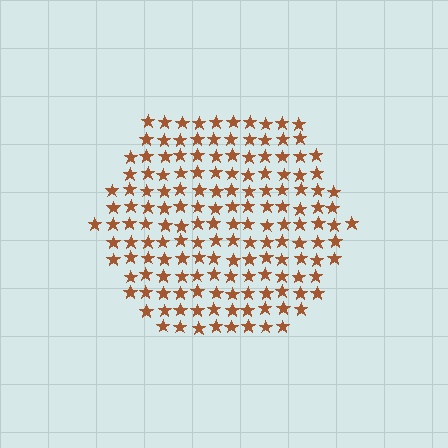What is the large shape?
The large shape is a hexagon.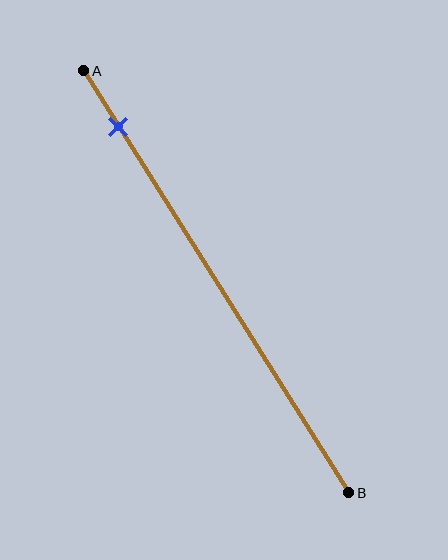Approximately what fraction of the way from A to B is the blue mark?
The blue mark is approximately 15% of the way from A to B.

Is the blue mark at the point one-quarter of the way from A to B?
No, the mark is at about 15% from A, not at the 25% one-quarter point.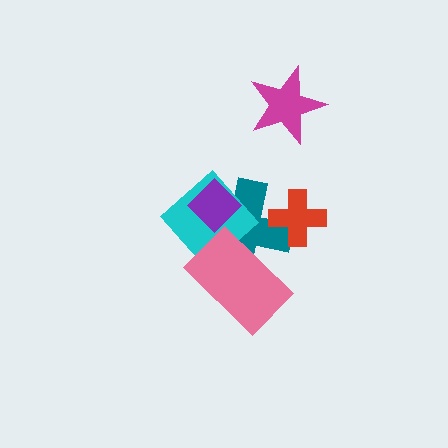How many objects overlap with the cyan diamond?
3 objects overlap with the cyan diamond.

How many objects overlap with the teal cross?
4 objects overlap with the teal cross.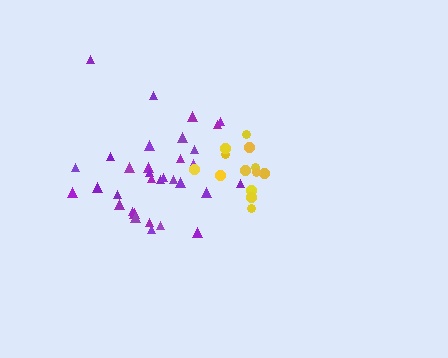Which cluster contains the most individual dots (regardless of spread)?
Purple (33).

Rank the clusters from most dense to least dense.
purple, yellow.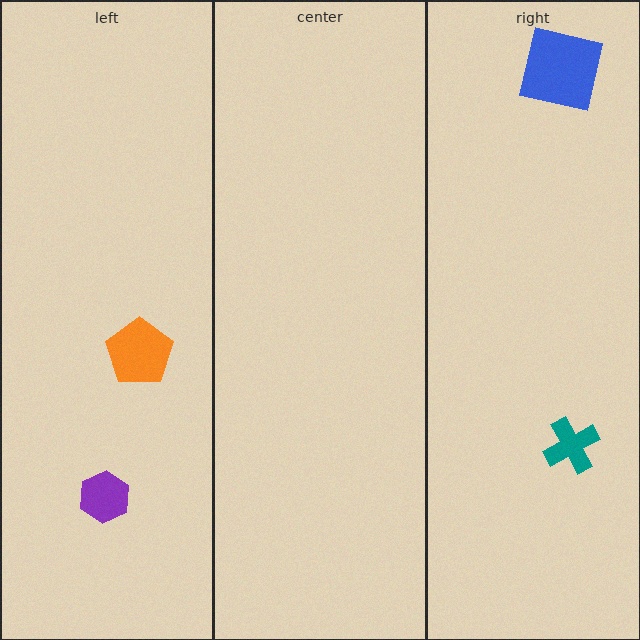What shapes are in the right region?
The blue square, the teal cross.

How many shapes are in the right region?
2.